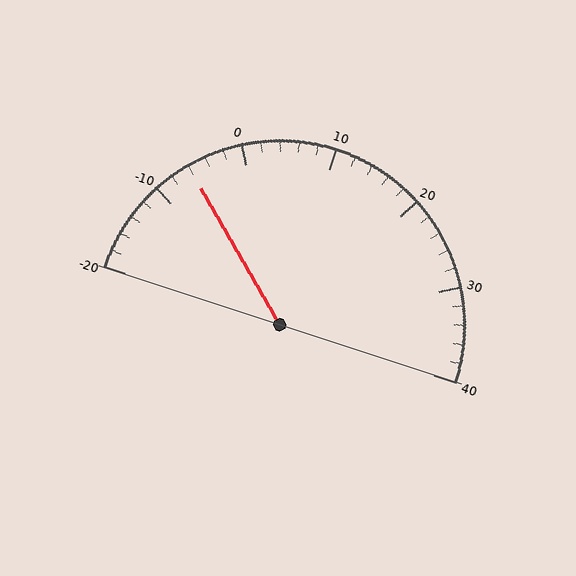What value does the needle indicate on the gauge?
The needle indicates approximately -6.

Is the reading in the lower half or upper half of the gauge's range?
The reading is in the lower half of the range (-20 to 40).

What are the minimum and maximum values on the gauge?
The gauge ranges from -20 to 40.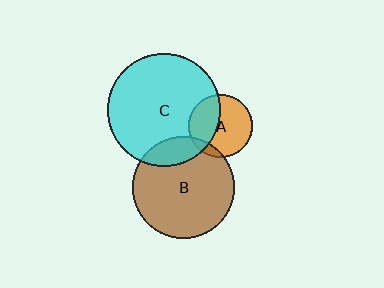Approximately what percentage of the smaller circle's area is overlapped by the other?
Approximately 40%.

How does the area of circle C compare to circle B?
Approximately 1.2 times.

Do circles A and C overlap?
Yes.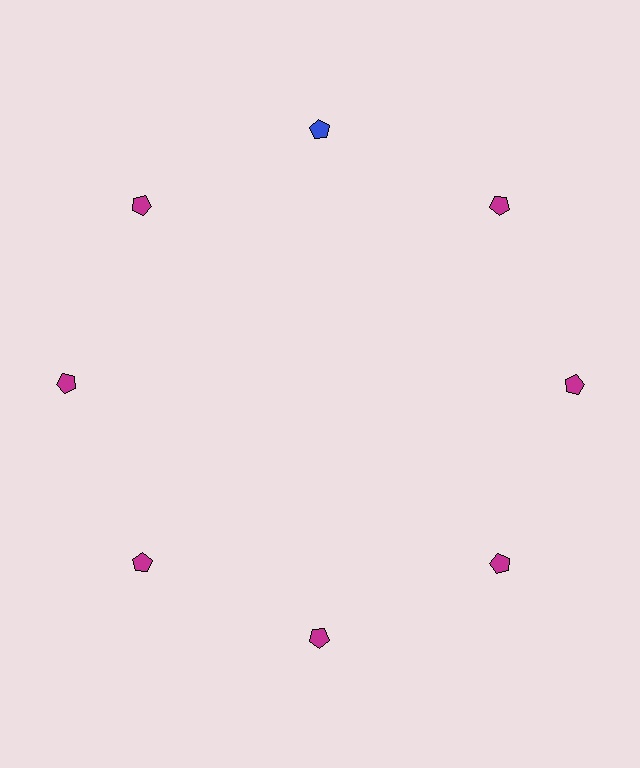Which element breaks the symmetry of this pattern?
The blue pentagon at roughly the 12 o'clock position breaks the symmetry. All other shapes are magenta pentagons.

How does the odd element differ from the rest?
It has a different color: blue instead of magenta.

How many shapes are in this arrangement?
There are 8 shapes arranged in a ring pattern.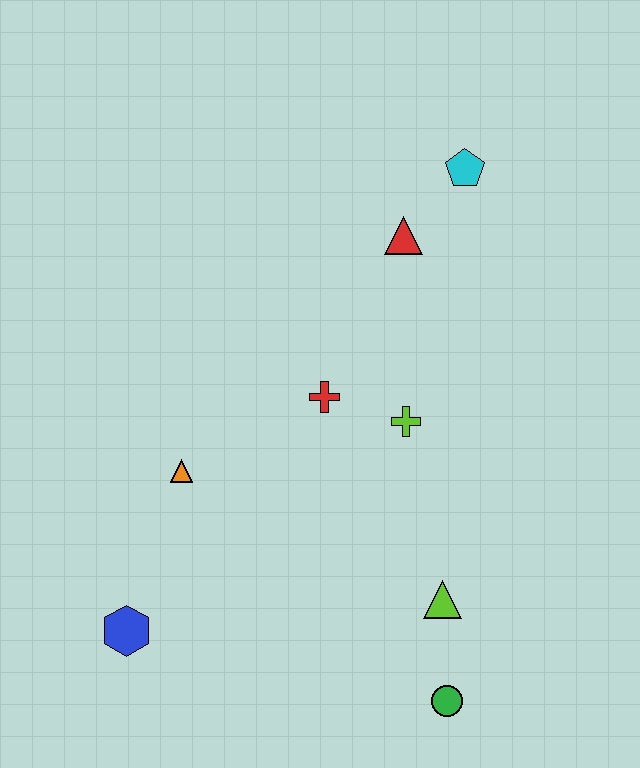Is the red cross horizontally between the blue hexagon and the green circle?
Yes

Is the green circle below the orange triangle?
Yes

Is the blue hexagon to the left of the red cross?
Yes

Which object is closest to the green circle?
The lime triangle is closest to the green circle.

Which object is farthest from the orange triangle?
The cyan pentagon is farthest from the orange triangle.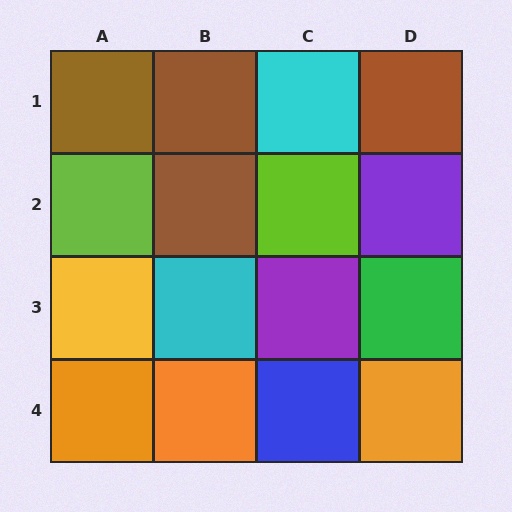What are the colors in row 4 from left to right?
Orange, orange, blue, orange.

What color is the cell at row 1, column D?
Brown.